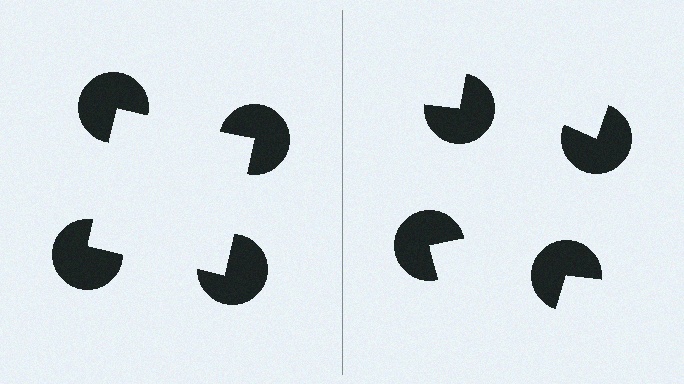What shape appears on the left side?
An illusory square.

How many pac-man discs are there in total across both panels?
8 — 4 on each side.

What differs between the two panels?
The pac-man discs are positioned identically on both sides; only the wedge orientations differ. On the left they align to a square; on the right they are misaligned.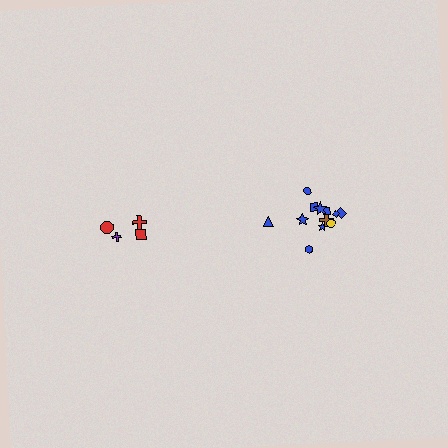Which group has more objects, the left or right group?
The right group.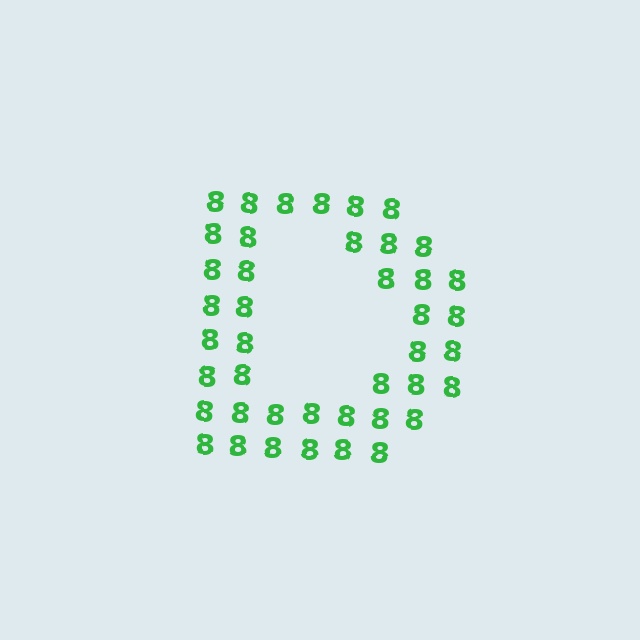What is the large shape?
The large shape is the letter D.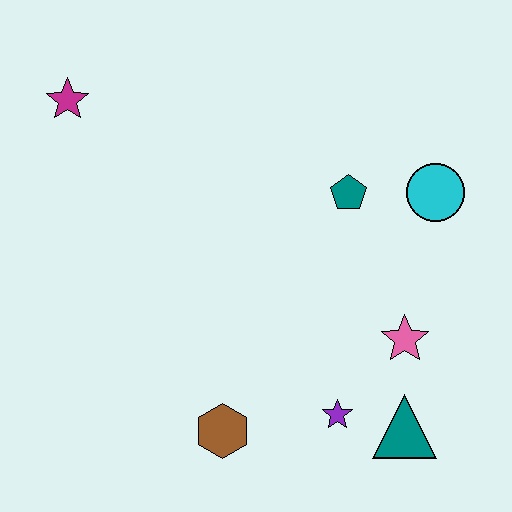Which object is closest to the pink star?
The teal triangle is closest to the pink star.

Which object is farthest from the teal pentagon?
The magenta star is farthest from the teal pentagon.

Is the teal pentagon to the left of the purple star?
No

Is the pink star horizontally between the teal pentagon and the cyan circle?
Yes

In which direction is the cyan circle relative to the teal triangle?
The cyan circle is above the teal triangle.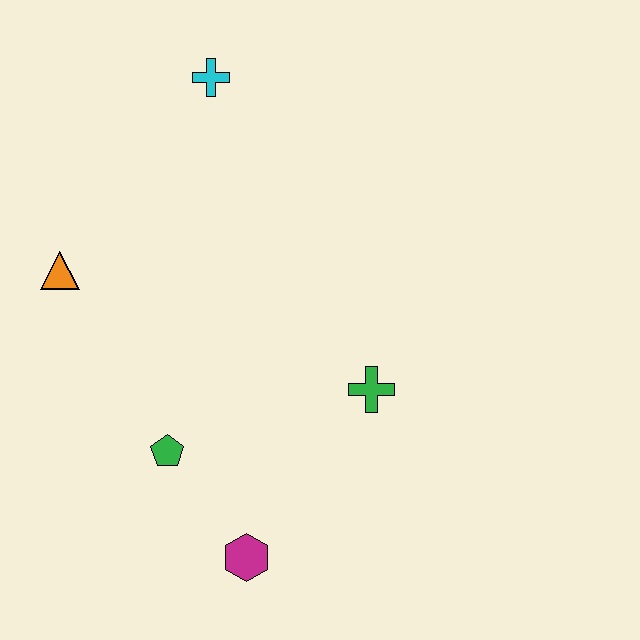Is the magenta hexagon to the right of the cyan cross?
Yes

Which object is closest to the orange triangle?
The green pentagon is closest to the orange triangle.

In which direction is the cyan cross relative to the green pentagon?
The cyan cross is above the green pentagon.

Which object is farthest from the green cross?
The cyan cross is farthest from the green cross.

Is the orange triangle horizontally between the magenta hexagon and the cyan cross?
No